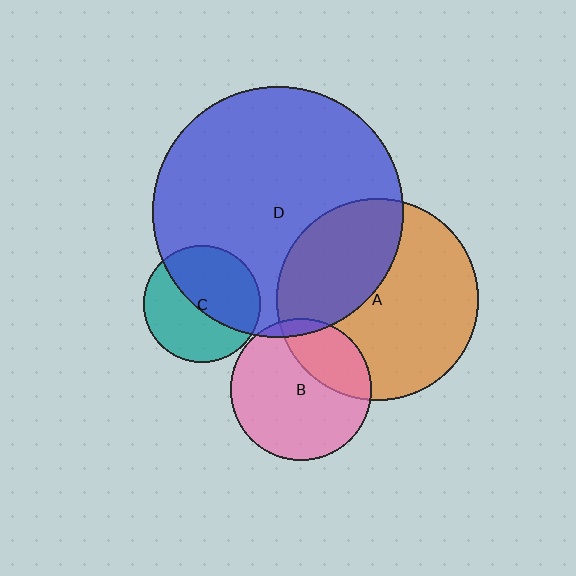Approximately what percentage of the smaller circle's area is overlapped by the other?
Approximately 50%.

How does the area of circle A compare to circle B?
Approximately 2.0 times.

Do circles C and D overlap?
Yes.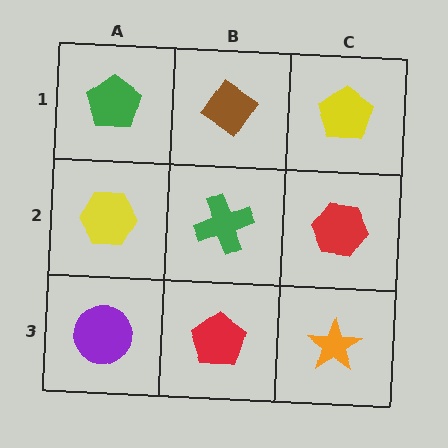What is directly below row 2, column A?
A purple circle.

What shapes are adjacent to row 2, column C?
A yellow pentagon (row 1, column C), an orange star (row 3, column C), a green cross (row 2, column B).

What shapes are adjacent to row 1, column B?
A green cross (row 2, column B), a green pentagon (row 1, column A), a yellow pentagon (row 1, column C).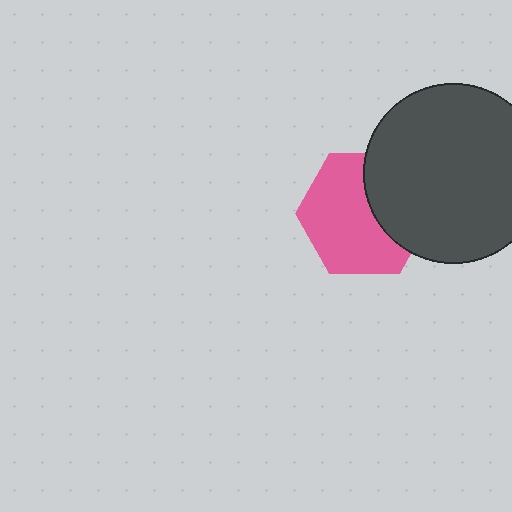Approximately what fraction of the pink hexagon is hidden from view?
Roughly 36% of the pink hexagon is hidden behind the dark gray circle.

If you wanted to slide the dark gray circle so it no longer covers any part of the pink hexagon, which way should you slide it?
Slide it right — that is the most direct way to separate the two shapes.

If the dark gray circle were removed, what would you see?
You would see the complete pink hexagon.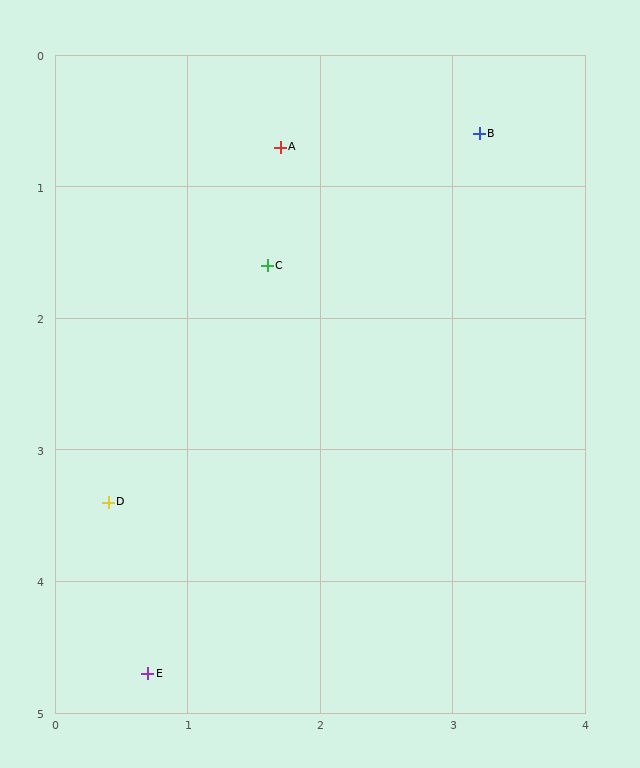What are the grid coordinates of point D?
Point D is at approximately (0.4, 3.4).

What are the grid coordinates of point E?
Point E is at approximately (0.7, 4.7).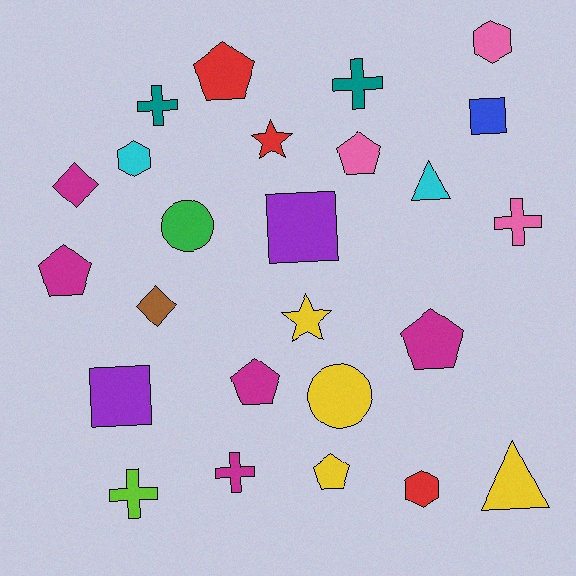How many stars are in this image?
There are 2 stars.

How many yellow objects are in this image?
There are 4 yellow objects.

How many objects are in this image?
There are 25 objects.